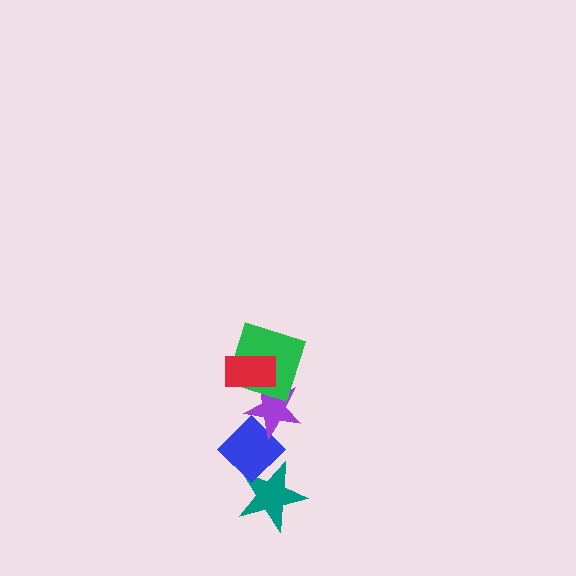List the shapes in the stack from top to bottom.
From top to bottom: the red rectangle, the green square, the purple star, the blue diamond, the teal star.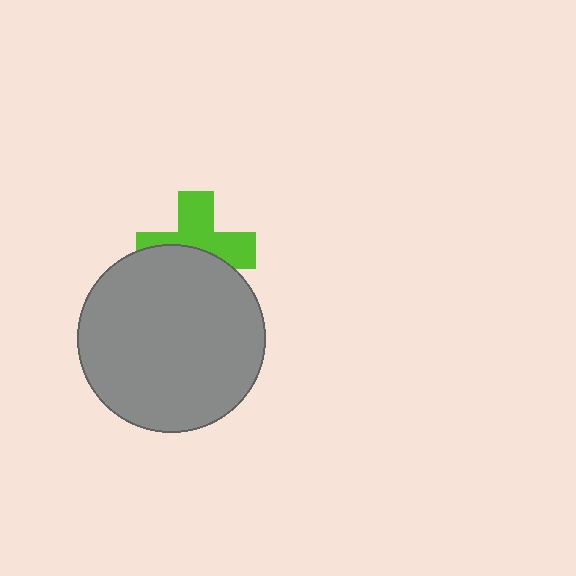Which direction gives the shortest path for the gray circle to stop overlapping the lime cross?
Moving down gives the shortest separation.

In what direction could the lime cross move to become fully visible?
The lime cross could move up. That would shift it out from behind the gray circle entirely.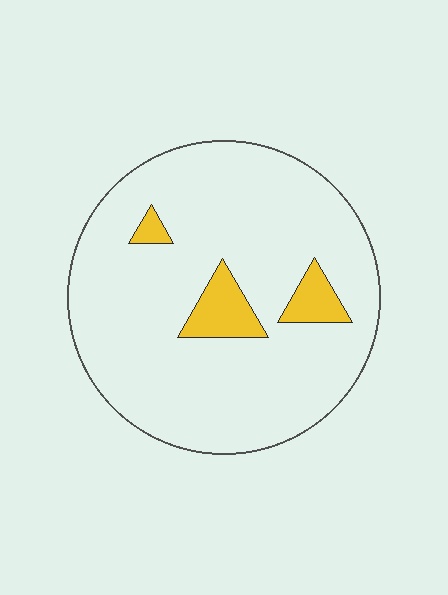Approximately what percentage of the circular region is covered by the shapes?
Approximately 10%.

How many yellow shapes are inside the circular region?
3.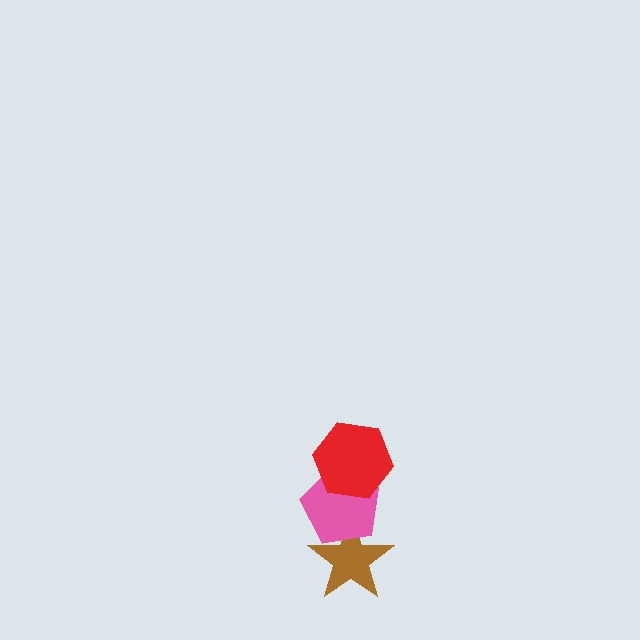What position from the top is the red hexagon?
The red hexagon is 1st from the top.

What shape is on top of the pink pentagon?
The red hexagon is on top of the pink pentagon.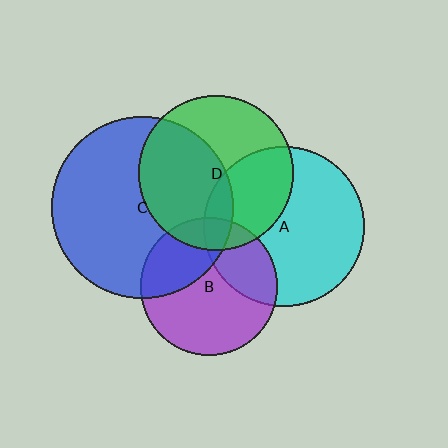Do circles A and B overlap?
Yes.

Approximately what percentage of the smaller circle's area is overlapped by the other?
Approximately 30%.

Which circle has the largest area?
Circle C (blue).